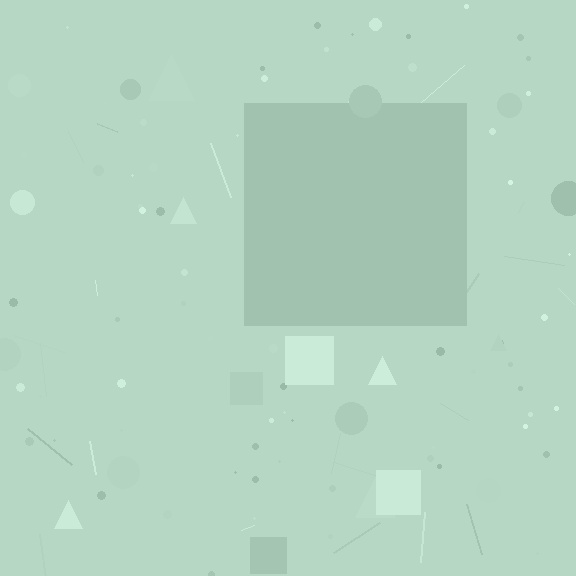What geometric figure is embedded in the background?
A square is embedded in the background.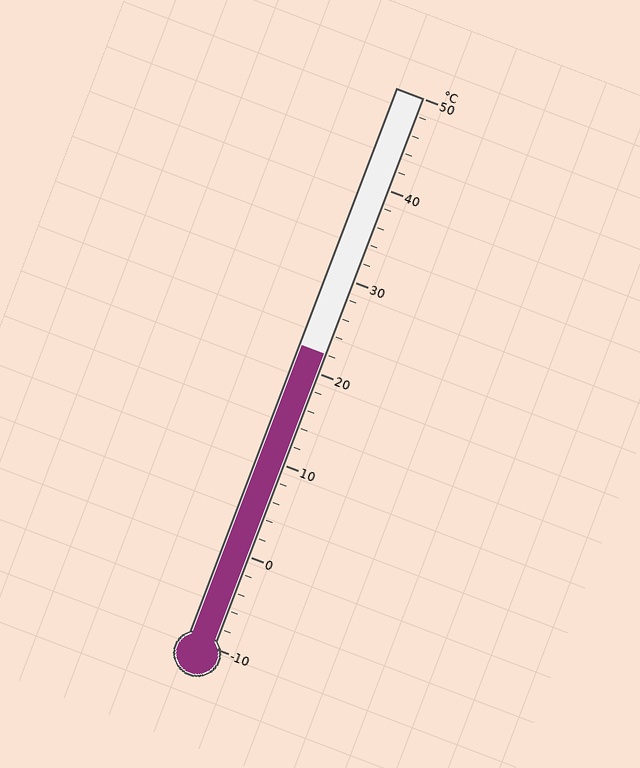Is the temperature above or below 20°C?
The temperature is above 20°C.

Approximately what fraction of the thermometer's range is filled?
The thermometer is filled to approximately 55% of its range.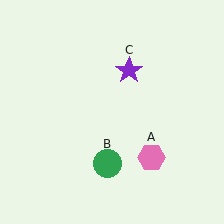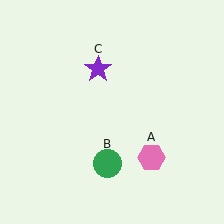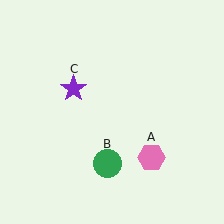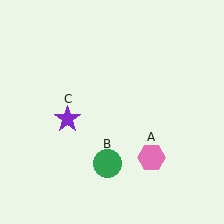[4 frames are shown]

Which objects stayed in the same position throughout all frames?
Pink hexagon (object A) and green circle (object B) remained stationary.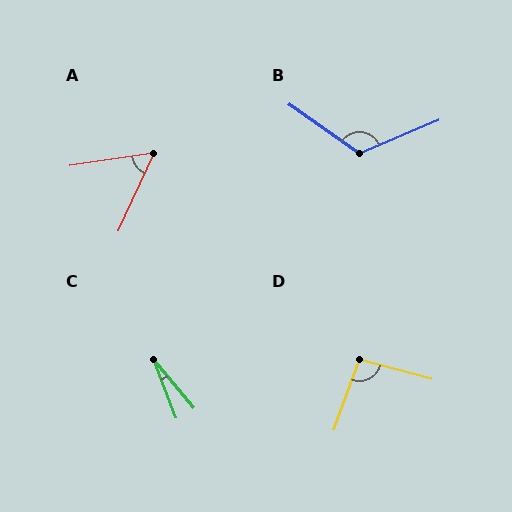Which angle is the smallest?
C, at approximately 18 degrees.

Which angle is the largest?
B, at approximately 122 degrees.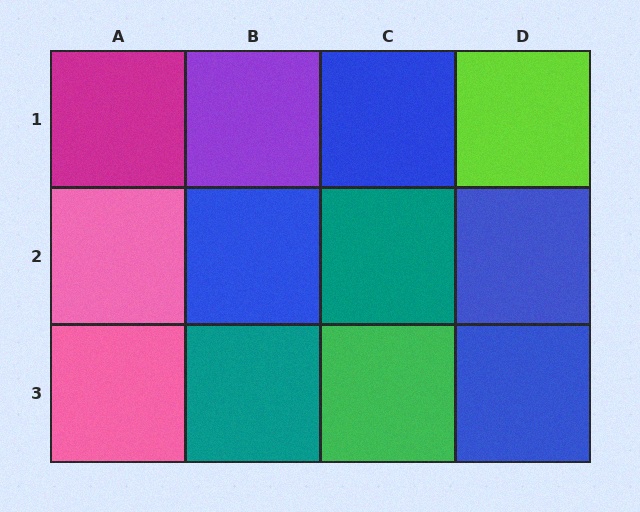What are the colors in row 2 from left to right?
Pink, blue, teal, blue.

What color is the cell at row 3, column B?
Teal.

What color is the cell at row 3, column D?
Blue.